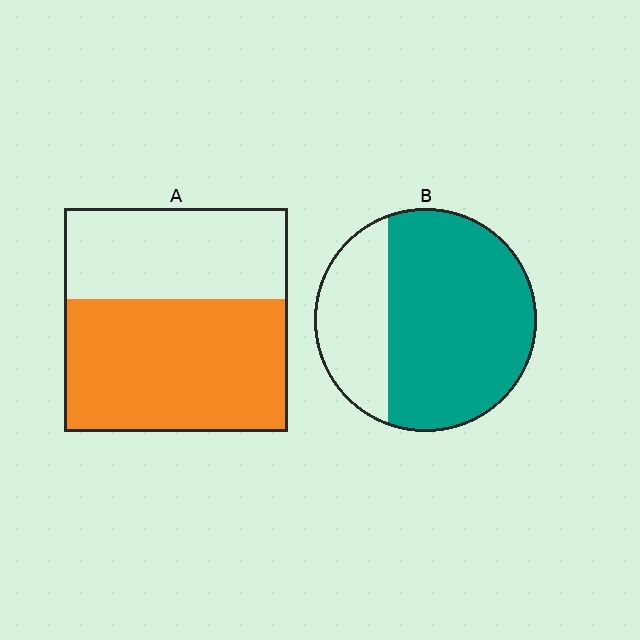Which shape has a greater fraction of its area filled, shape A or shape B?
Shape B.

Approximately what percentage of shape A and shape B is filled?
A is approximately 60% and B is approximately 70%.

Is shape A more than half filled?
Yes.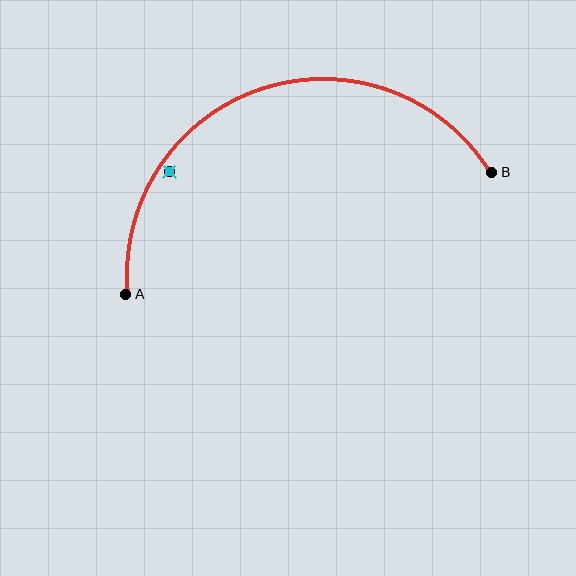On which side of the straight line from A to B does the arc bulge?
The arc bulges above the straight line connecting A and B.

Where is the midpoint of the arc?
The arc midpoint is the point on the curve farthest from the straight line joining A and B. It sits above that line.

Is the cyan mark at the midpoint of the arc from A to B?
No — the cyan mark does not lie on the arc at all. It sits slightly inside the curve.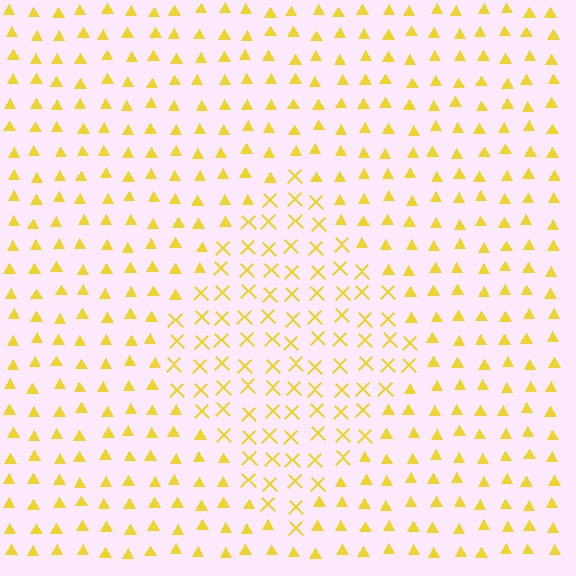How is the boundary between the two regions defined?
The boundary is defined by a change in element shape: X marks inside vs. triangles outside. All elements share the same color and spacing.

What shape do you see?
I see a diamond.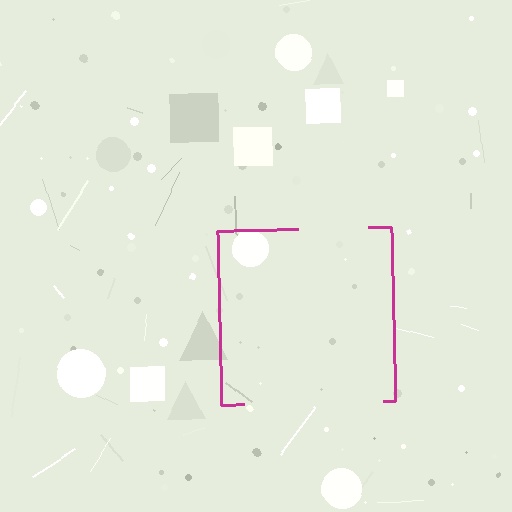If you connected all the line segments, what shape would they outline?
They would outline a square.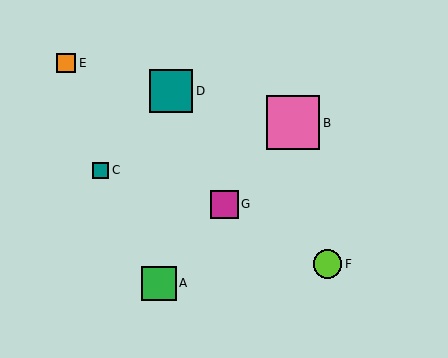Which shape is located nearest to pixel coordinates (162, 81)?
The teal square (labeled D) at (171, 91) is nearest to that location.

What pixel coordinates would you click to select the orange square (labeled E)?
Click at (66, 63) to select the orange square E.